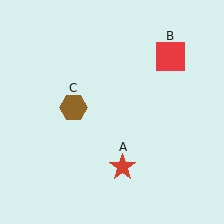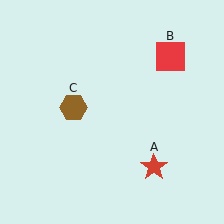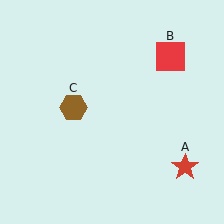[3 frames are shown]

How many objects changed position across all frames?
1 object changed position: red star (object A).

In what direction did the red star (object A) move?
The red star (object A) moved right.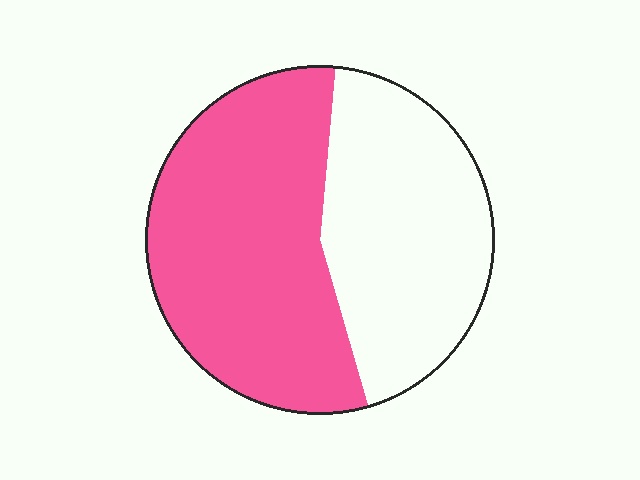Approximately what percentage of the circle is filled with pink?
Approximately 55%.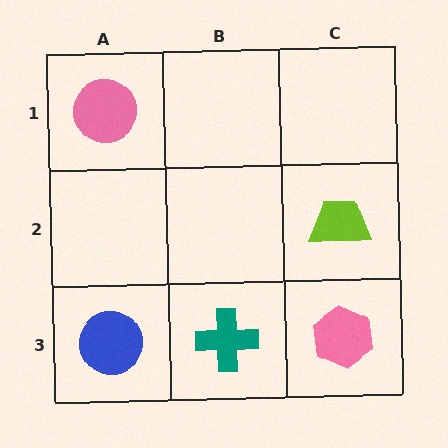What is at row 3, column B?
A teal cross.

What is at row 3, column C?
A pink hexagon.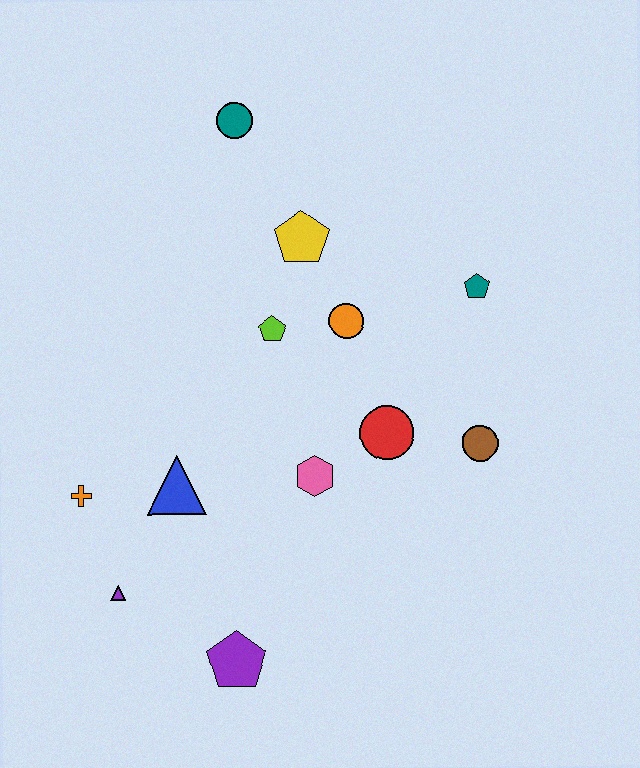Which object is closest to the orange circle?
The lime pentagon is closest to the orange circle.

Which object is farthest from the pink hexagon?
The teal circle is farthest from the pink hexagon.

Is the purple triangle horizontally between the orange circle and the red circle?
No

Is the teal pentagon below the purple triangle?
No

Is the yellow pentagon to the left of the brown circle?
Yes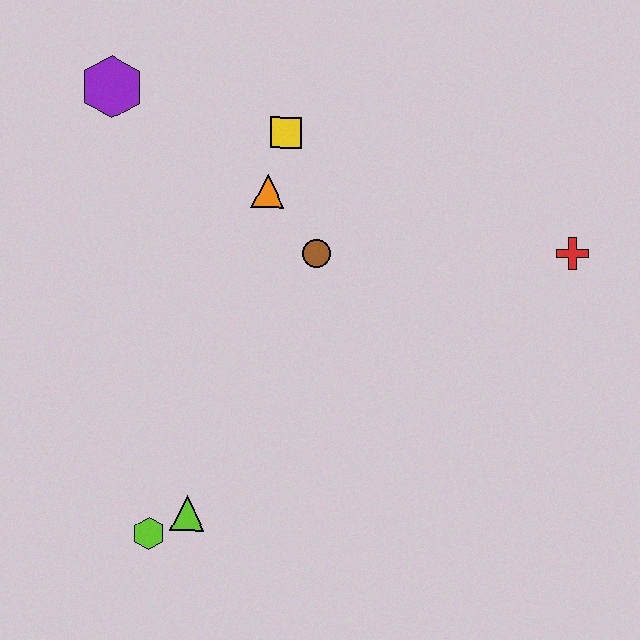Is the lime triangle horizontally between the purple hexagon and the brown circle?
Yes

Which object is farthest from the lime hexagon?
The red cross is farthest from the lime hexagon.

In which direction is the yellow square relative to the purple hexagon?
The yellow square is to the right of the purple hexagon.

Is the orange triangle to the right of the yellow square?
No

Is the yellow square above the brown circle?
Yes